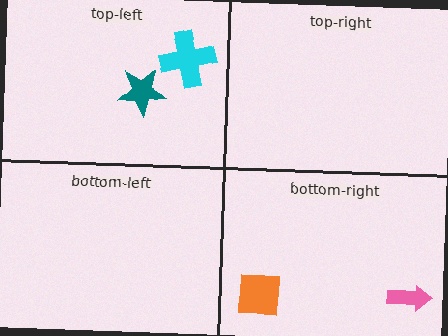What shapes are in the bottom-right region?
The pink arrow, the orange square.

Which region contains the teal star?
The top-left region.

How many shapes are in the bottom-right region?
2.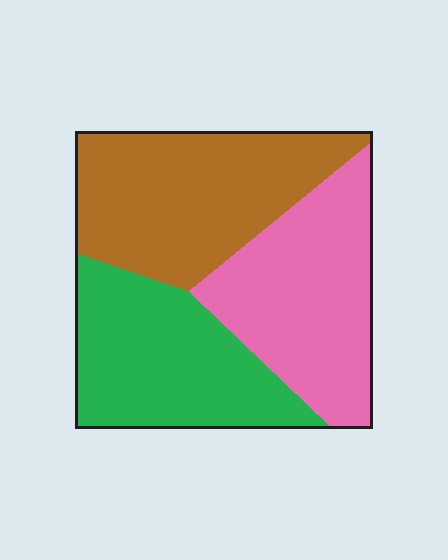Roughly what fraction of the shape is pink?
Pink covers around 35% of the shape.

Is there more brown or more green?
Brown.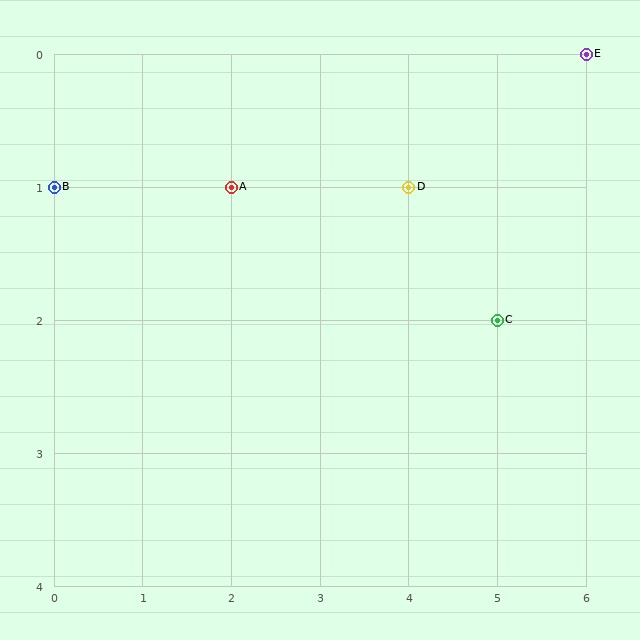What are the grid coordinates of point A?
Point A is at grid coordinates (2, 1).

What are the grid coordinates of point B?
Point B is at grid coordinates (0, 1).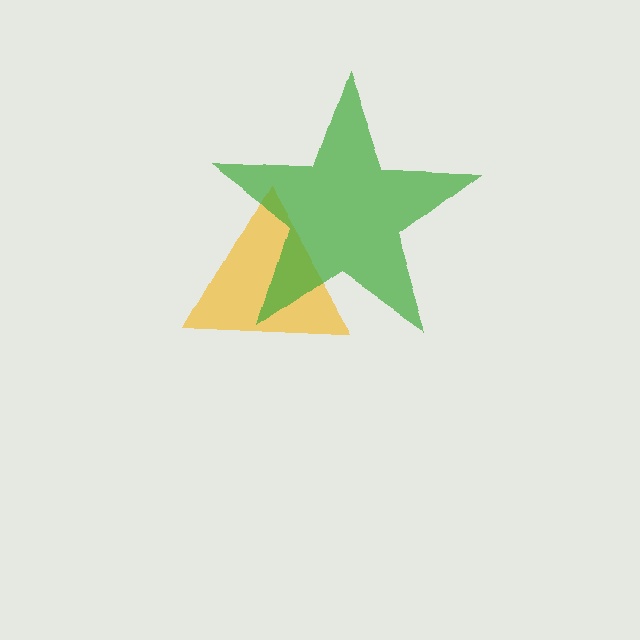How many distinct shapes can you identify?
There are 2 distinct shapes: a yellow triangle, a green star.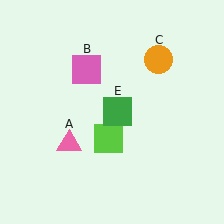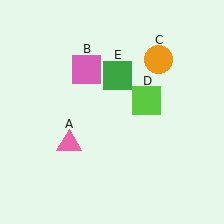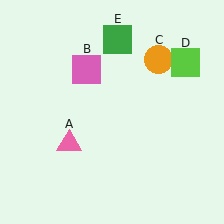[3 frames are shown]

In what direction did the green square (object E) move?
The green square (object E) moved up.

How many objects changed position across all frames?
2 objects changed position: lime square (object D), green square (object E).